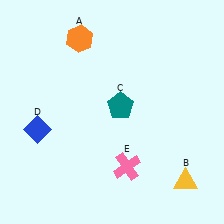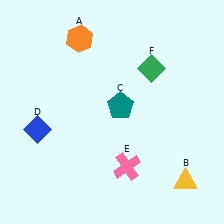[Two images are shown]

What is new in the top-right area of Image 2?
A green diamond (F) was added in the top-right area of Image 2.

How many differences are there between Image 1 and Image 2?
There is 1 difference between the two images.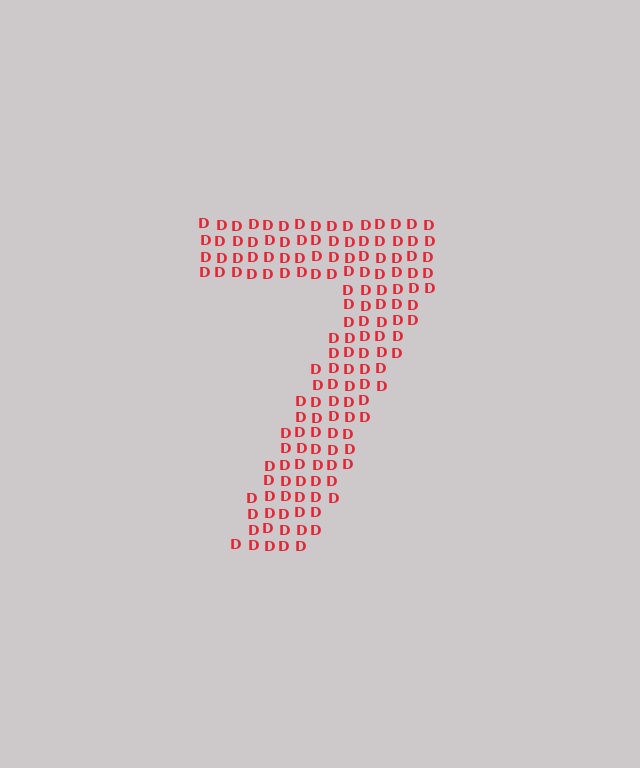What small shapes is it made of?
It is made of small letter D's.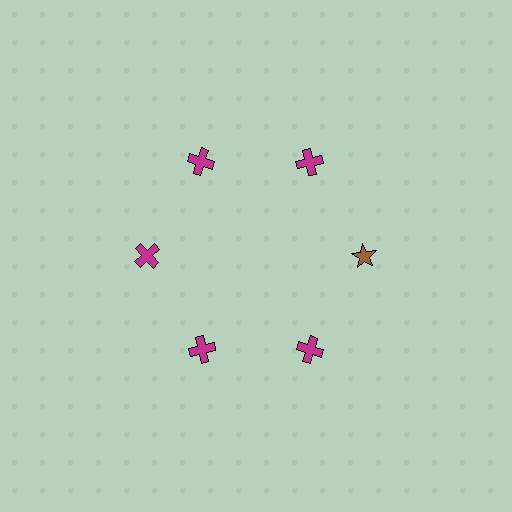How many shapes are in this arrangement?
There are 6 shapes arranged in a ring pattern.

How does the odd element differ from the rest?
It differs in both color (brown instead of magenta) and shape (star instead of cross).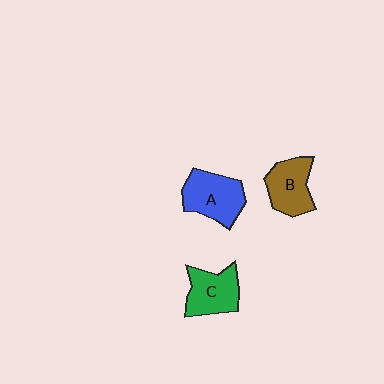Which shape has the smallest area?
Shape B (brown).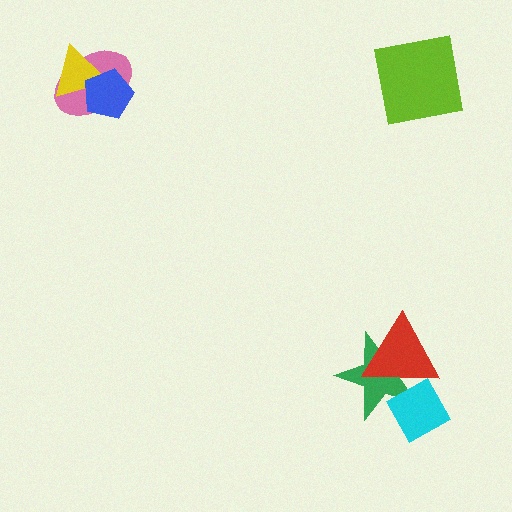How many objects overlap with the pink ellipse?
2 objects overlap with the pink ellipse.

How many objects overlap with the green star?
2 objects overlap with the green star.